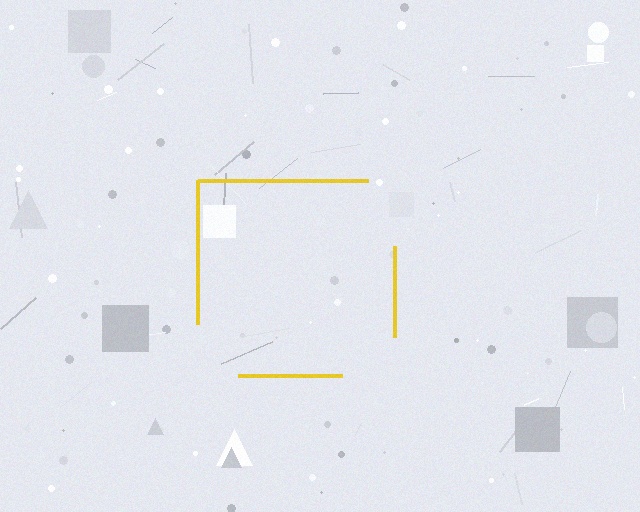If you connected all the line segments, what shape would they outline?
They would outline a square.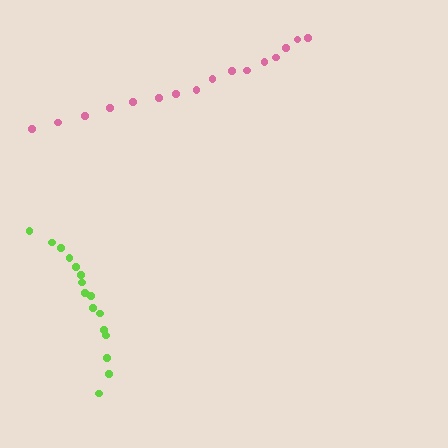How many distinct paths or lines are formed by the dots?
There are 2 distinct paths.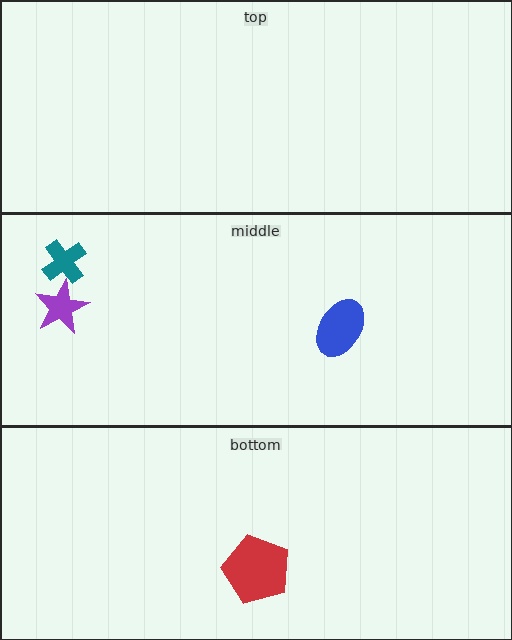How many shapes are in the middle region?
3.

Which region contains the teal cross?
The middle region.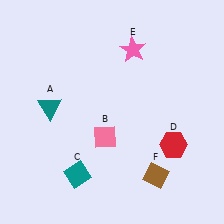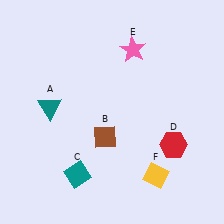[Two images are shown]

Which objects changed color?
B changed from pink to brown. F changed from brown to yellow.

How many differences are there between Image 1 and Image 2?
There are 2 differences between the two images.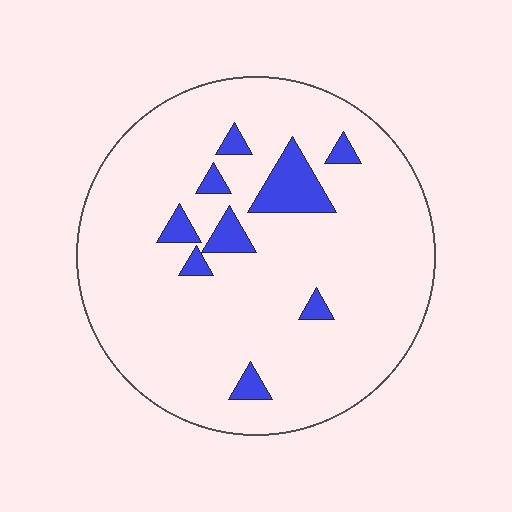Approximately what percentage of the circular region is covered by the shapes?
Approximately 10%.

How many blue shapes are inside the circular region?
9.